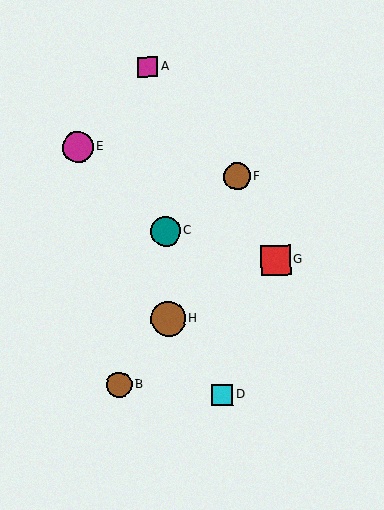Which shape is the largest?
The brown circle (labeled H) is the largest.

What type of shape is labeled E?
Shape E is a magenta circle.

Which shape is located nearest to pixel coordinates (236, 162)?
The brown circle (labeled F) at (237, 176) is nearest to that location.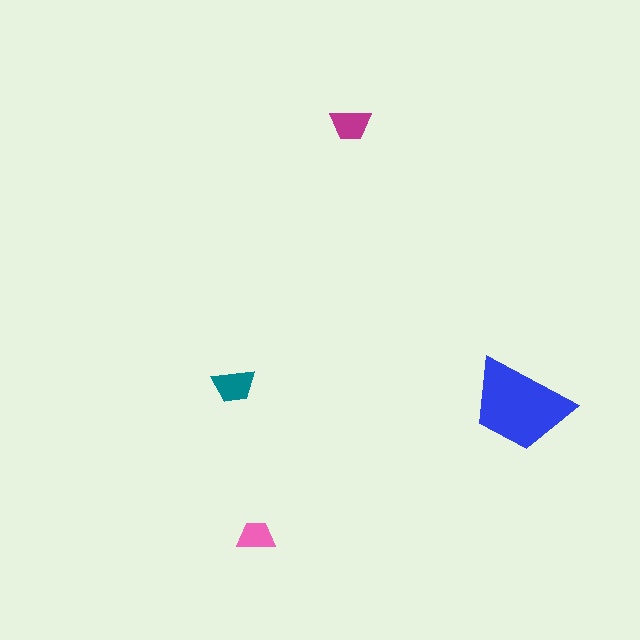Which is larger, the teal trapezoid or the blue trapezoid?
The blue one.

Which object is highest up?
The magenta trapezoid is topmost.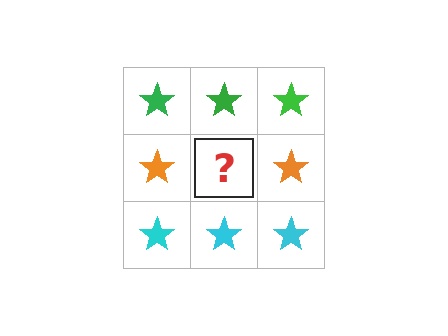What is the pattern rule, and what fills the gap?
The rule is that each row has a consistent color. The gap should be filled with an orange star.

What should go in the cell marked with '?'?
The missing cell should contain an orange star.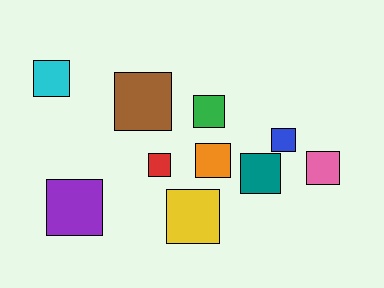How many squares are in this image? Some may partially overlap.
There are 10 squares.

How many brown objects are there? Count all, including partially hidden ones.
There is 1 brown object.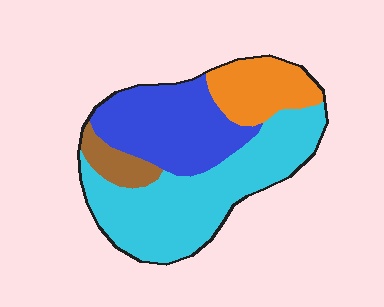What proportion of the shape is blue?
Blue takes up about one third (1/3) of the shape.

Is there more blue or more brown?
Blue.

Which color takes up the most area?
Cyan, at roughly 45%.